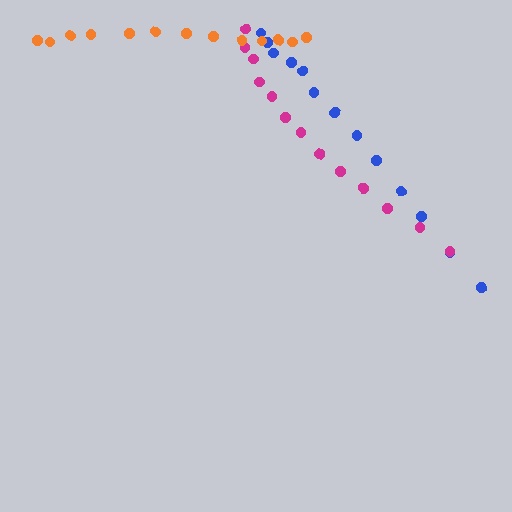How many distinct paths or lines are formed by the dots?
There are 3 distinct paths.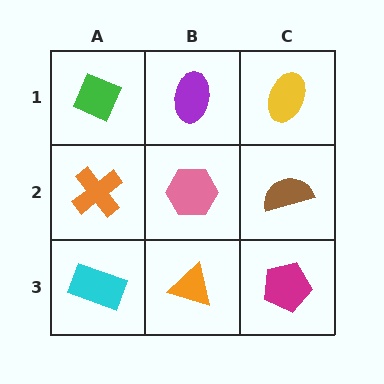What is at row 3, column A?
A cyan rectangle.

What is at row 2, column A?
An orange cross.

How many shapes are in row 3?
3 shapes.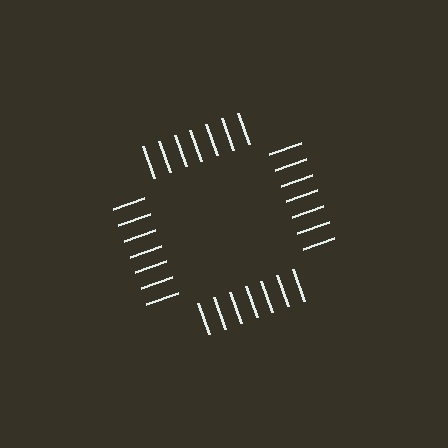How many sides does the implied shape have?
4 sides — the line-ends trace a square.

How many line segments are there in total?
28 — 7 along each of the 4 edges.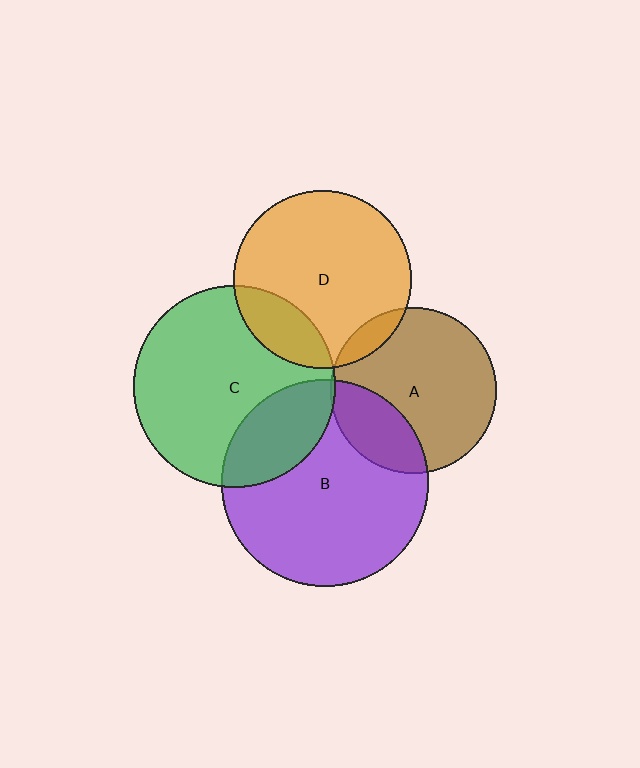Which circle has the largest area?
Circle B (purple).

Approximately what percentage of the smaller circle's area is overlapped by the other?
Approximately 20%.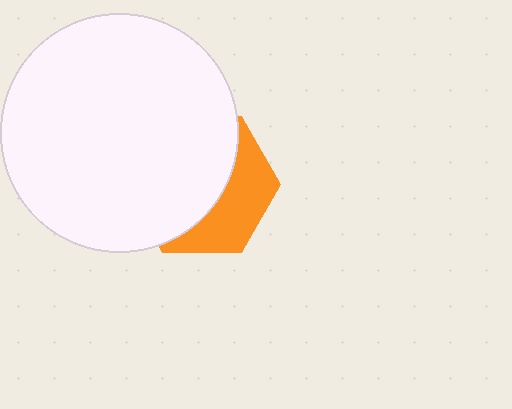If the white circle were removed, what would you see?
You would see the complete orange hexagon.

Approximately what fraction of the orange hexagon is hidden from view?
Roughly 63% of the orange hexagon is hidden behind the white circle.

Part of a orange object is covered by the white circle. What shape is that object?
It is a hexagon.